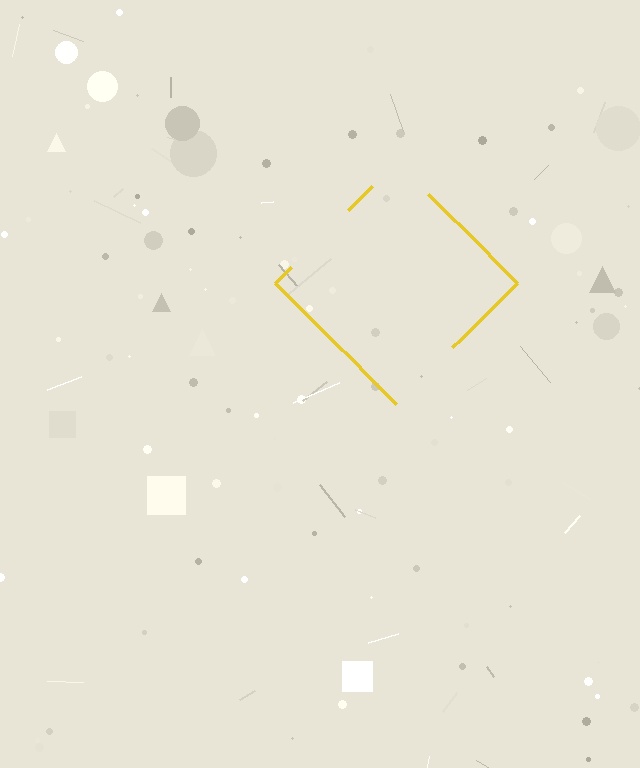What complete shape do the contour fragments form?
The contour fragments form a diamond.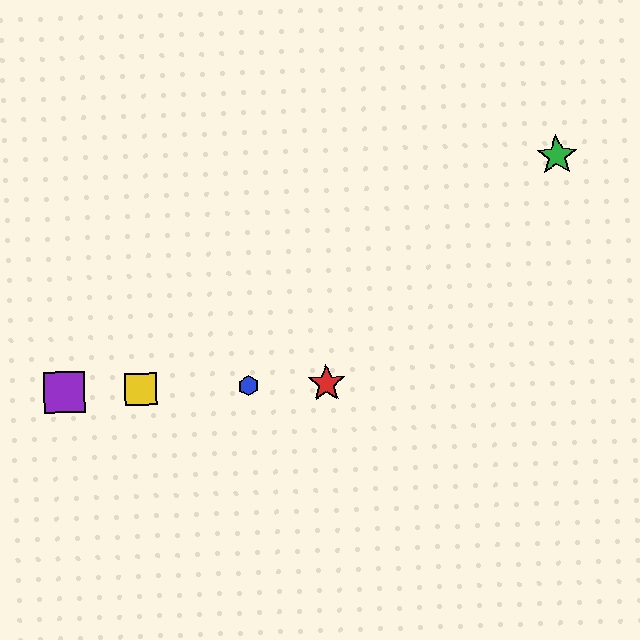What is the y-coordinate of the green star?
The green star is at y≈156.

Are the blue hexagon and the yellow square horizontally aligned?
Yes, both are at y≈386.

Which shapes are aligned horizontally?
The red star, the blue hexagon, the yellow square, the purple square are aligned horizontally.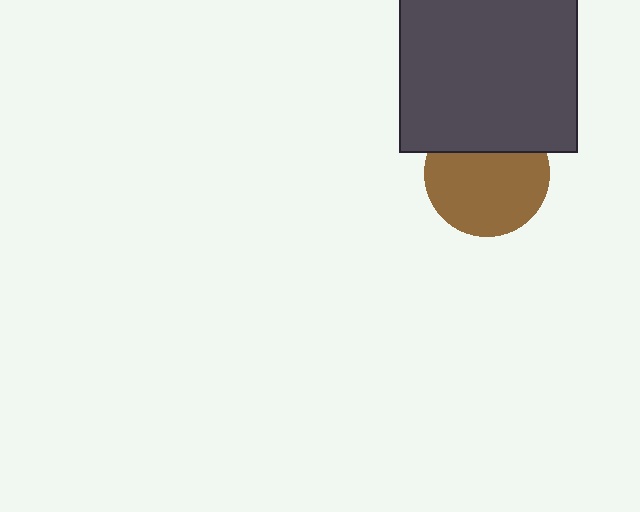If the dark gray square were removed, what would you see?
You would see the complete brown circle.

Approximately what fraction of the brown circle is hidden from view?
Roughly 30% of the brown circle is hidden behind the dark gray square.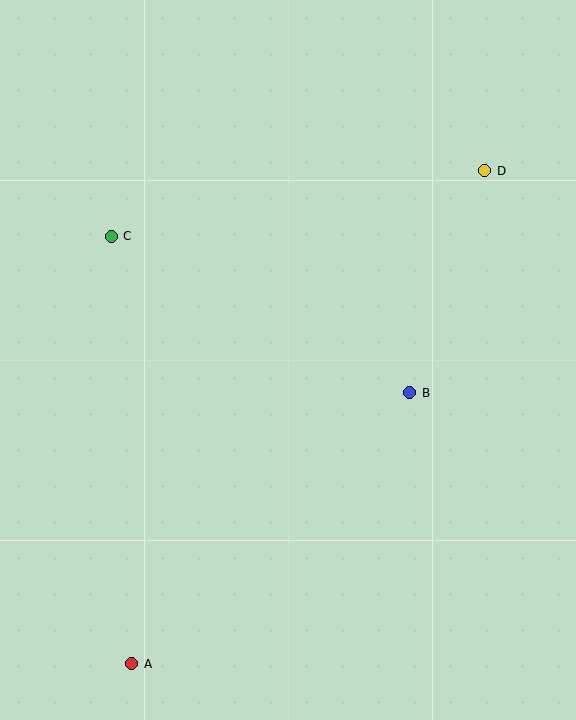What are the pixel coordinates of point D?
Point D is at (485, 171).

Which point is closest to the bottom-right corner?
Point B is closest to the bottom-right corner.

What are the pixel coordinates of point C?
Point C is at (111, 237).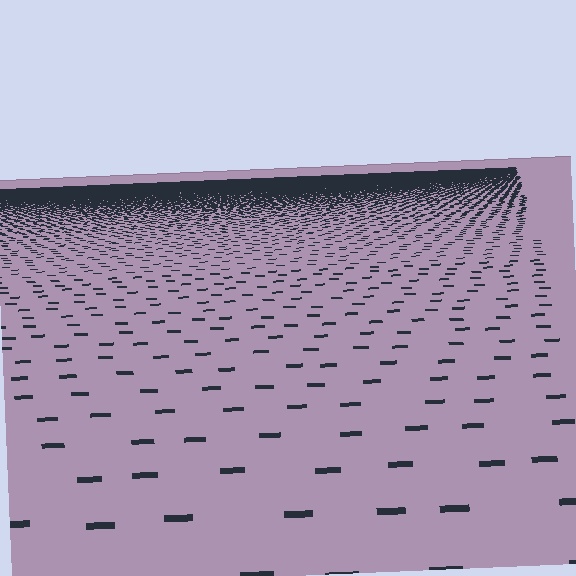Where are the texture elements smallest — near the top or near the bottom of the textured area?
Near the top.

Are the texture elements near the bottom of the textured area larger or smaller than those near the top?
Larger. Near the bottom, elements are closer to the viewer and appear at a bigger on-screen size.